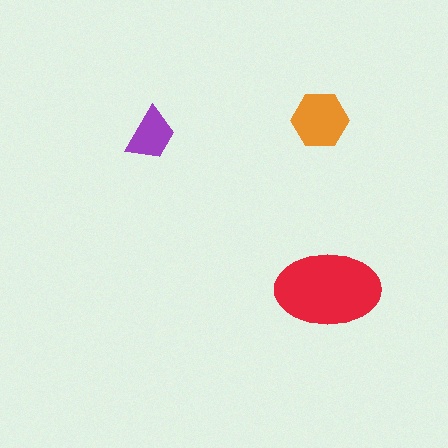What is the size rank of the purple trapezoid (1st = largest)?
3rd.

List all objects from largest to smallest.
The red ellipse, the orange hexagon, the purple trapezoid.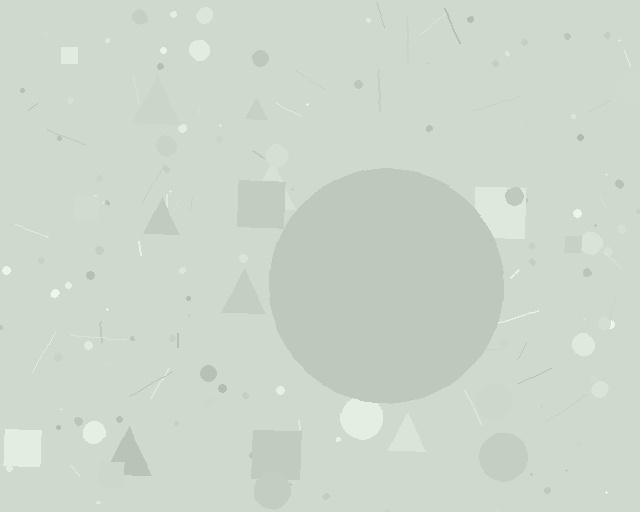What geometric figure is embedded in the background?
A circle is embedded in the background.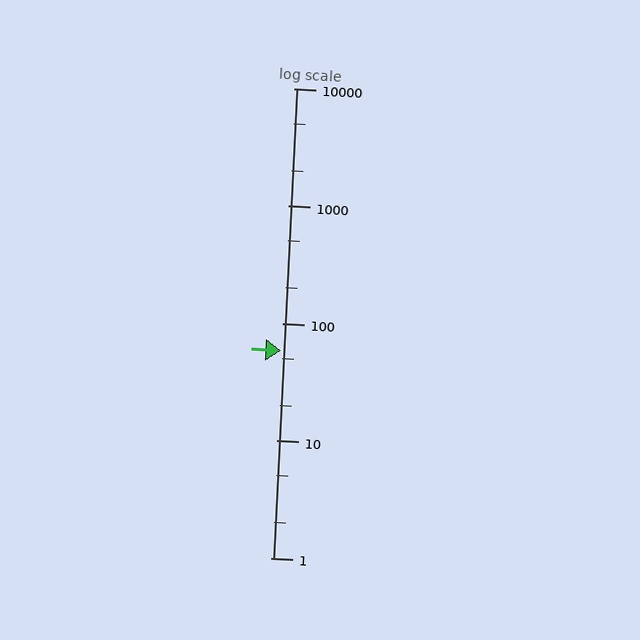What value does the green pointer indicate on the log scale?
The pointer indicates approximately 58.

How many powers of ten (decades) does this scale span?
The scale spans 4 decades, from 1 to 10000.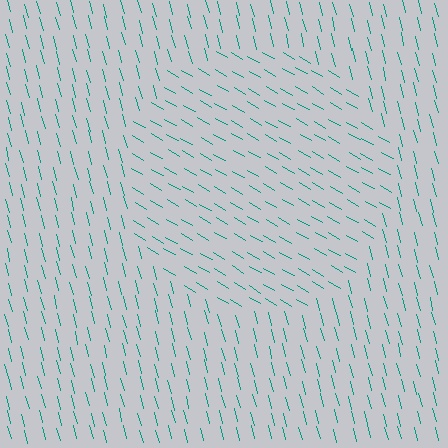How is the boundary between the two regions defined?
The boundary is defined purely by a change in line orientation (approximately 45 degrees difference). All lines are the same color and thickness.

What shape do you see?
I see a circle.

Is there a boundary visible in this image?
Yes, there is a texture boundary formed by a change in line orientation.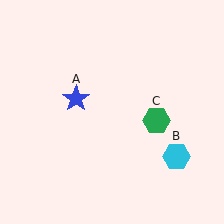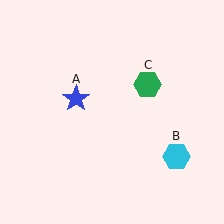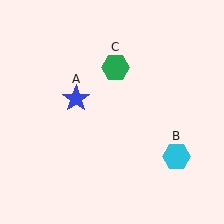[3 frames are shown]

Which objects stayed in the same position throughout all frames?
Blue star (object A) and cyan hexagon (object B) remained stationary.